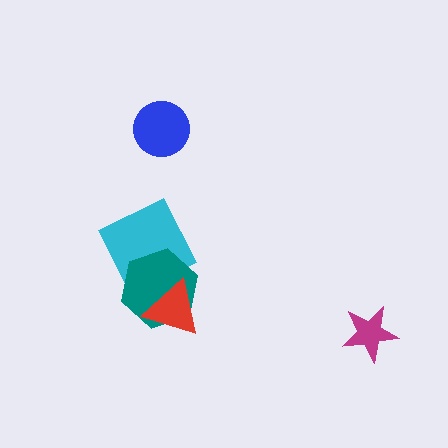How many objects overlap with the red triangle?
1 object overlaps with the red triangle.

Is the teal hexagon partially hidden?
Yes, it is partially covered by another shape.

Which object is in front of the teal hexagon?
The red triangle is in front of the teal hexagon.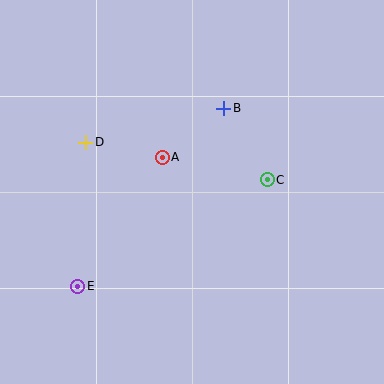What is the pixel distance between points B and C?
The distance between B and C is 84 pixels.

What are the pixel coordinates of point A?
Point A is at (162, 157).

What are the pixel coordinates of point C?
Point C is at (267, 180).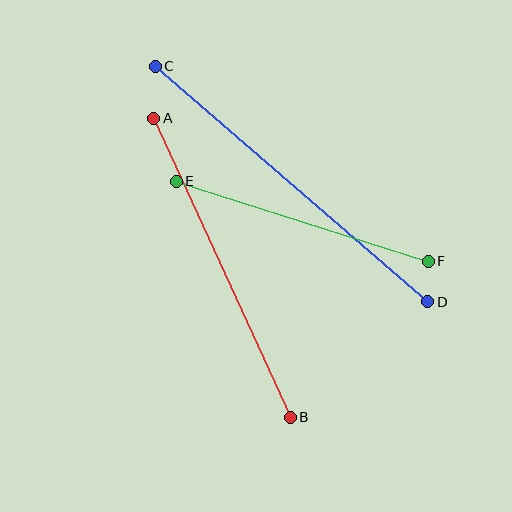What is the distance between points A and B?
The distance is approximately 329 pixels.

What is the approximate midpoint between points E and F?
The midpoint is at approximately (302, 221) pixels.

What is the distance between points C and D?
The distance is approximately 360 pixels.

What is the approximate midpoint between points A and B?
The midpoint is at approximately (222, 268) pixels.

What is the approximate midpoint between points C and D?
The midpoint is at approximately (292, 184) pixels.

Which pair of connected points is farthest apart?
Points C and D are farthest apart.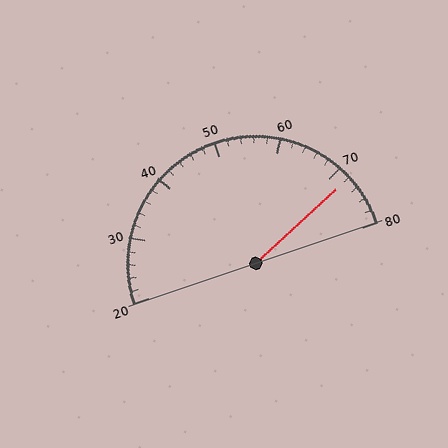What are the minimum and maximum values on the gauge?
The gauge ranges from 20 to 80.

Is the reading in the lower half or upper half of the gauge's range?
The reading is in the upper half of the range (20 to 80).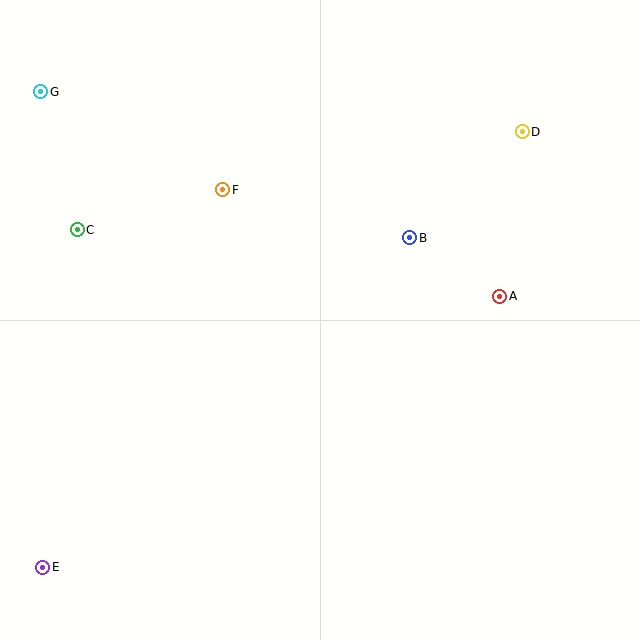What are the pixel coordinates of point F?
Point F is at (223, 190).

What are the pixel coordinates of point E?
Point E is at (43, 567).